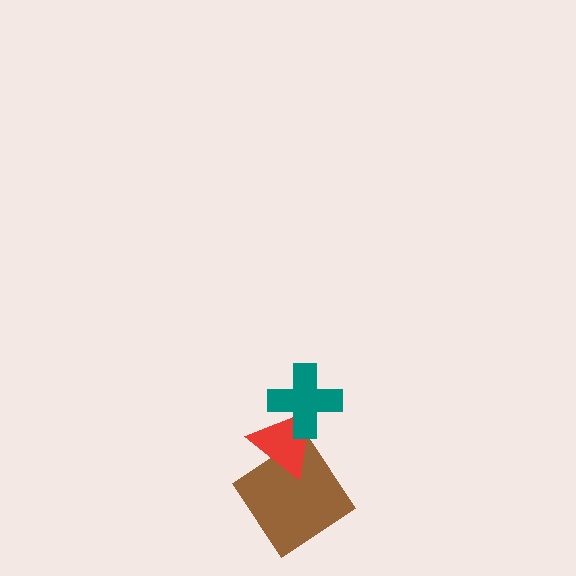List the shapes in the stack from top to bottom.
From top to bottom: the teal cross, the red triangle, the brown diamond.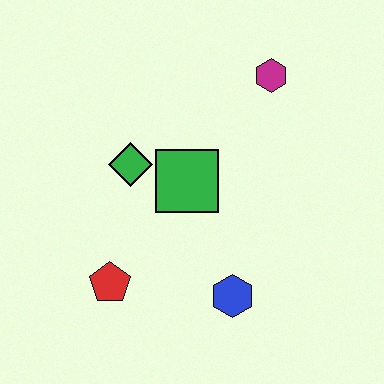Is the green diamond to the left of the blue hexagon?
Yes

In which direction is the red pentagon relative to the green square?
The red pentagon is below the green square.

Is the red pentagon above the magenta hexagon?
No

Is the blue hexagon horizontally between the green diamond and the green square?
No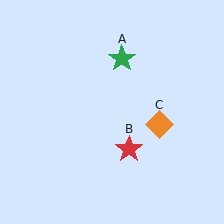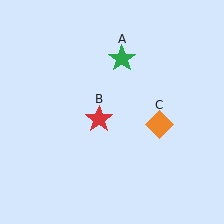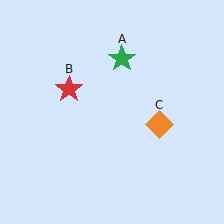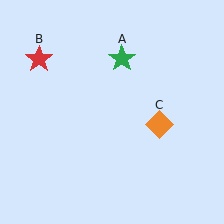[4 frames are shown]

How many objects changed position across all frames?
1 object changed position: red star (object B).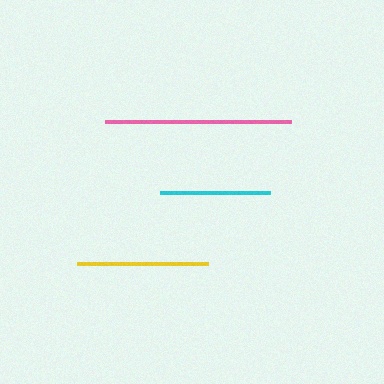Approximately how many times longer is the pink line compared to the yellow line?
The pink line is approximately 1.4 times the length of the yellow line.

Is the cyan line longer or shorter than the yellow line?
The yellow line is longer than the cyan line.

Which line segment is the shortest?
The cyan line is the shortest at approximately 110 pixels.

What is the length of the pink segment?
The pink segment is approximately 187 pixels long.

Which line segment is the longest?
The pink line is the longest at approximately 187 pixels.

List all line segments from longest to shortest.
From longest to shortest: pink, yellow, cyan.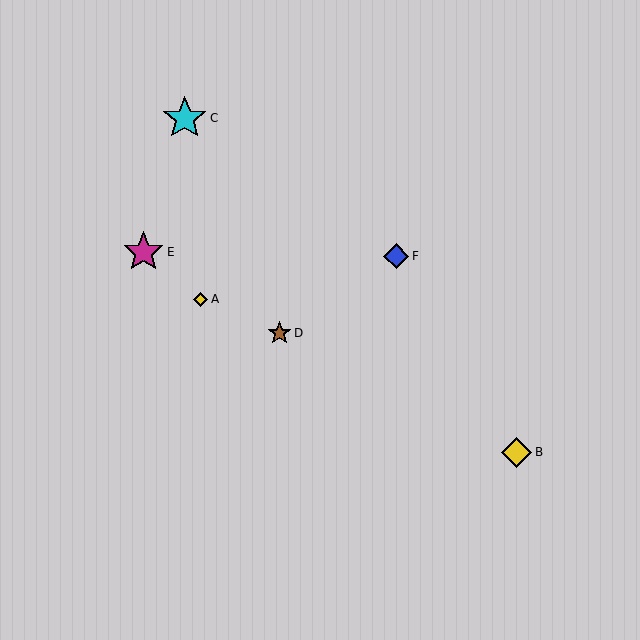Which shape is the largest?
The cyan star (labeled C) is the largest.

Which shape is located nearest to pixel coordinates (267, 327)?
The brown star (labeled D) at (279, 333) is nearest to that location.